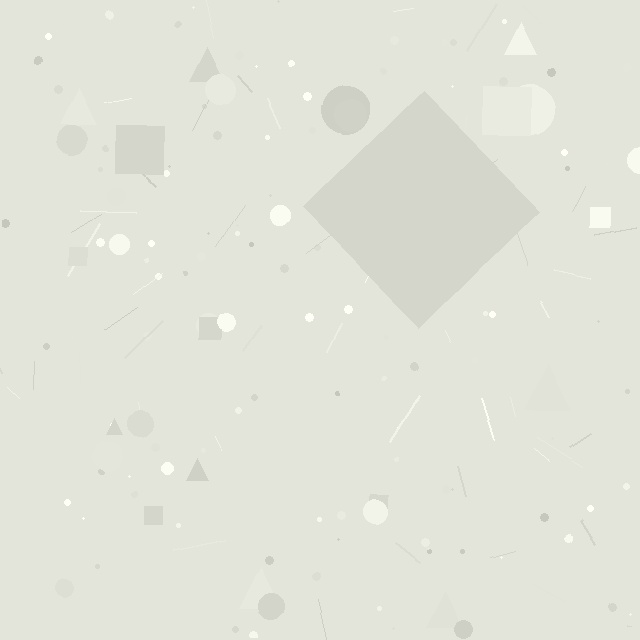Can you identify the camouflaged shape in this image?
The camouflaged shape is a diamond.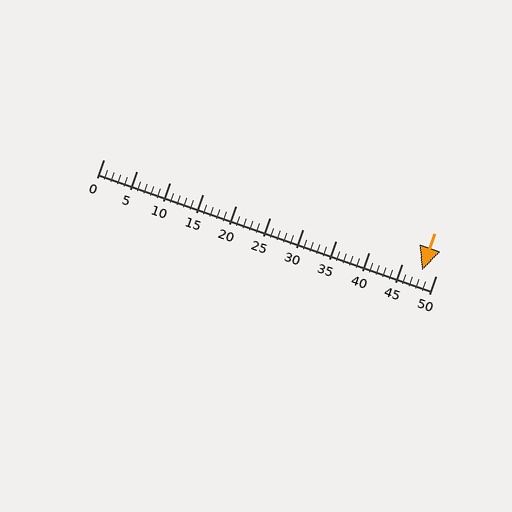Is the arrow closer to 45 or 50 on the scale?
The arrow is closer to 50.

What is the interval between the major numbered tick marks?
The major tick marks are spaced 5 units apart.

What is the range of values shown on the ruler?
The ruler shows values from 0 to 50.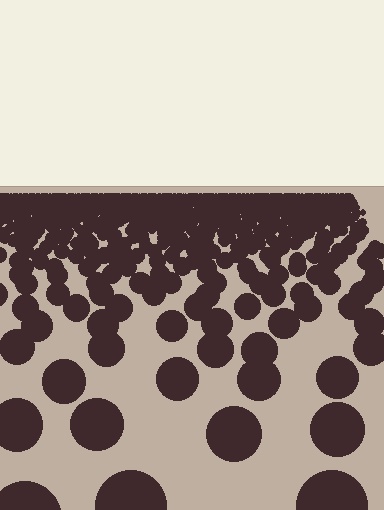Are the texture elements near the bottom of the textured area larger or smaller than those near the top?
Larger. Near the bottom, elements are closer to the viewer and appear at a bigger on-screen size.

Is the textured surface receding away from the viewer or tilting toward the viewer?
The surface is receding away from the viewer. Texture elements get smaller and denser toward the top.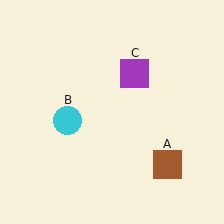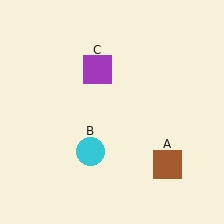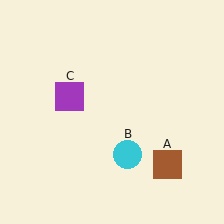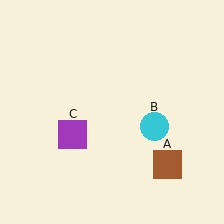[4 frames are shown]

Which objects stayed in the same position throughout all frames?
Brown square (object A) remained stationary.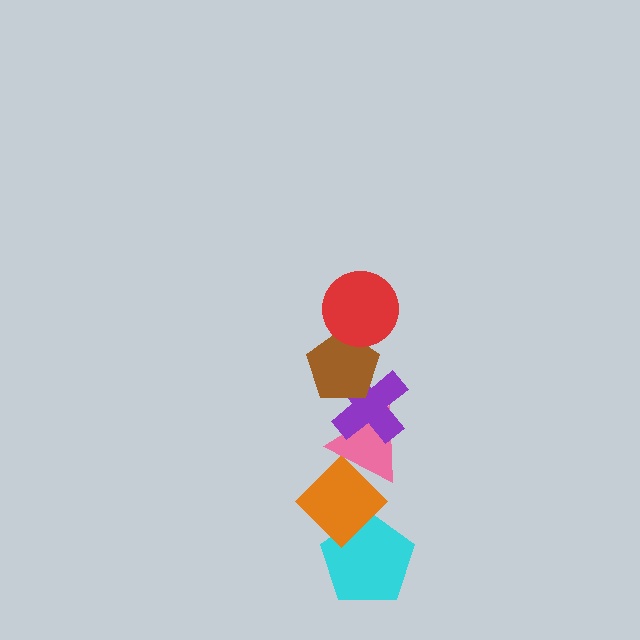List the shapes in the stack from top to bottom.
From top to bottom: the red circle, the brown pentagon, the purple cross, the pink triangle, the orange diamond, the cyan pentagon.